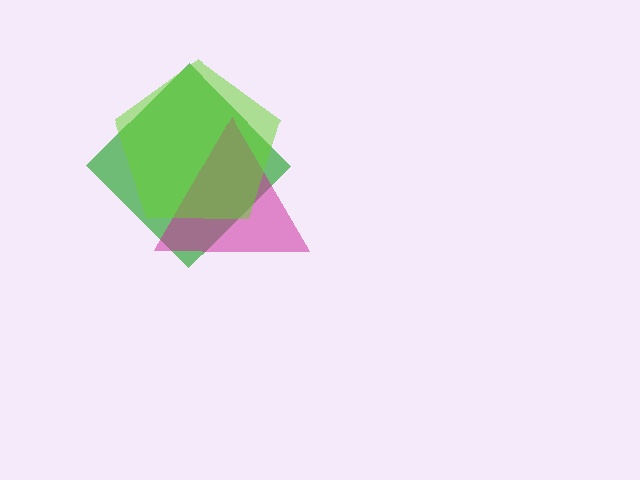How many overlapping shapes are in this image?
There are 3 overlapping shapes in the image.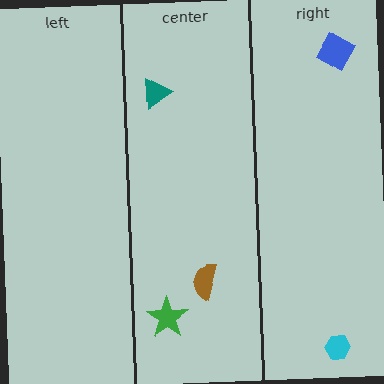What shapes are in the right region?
The blue diamond, the cyan hexagon.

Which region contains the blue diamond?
The right region.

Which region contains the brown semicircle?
The center region.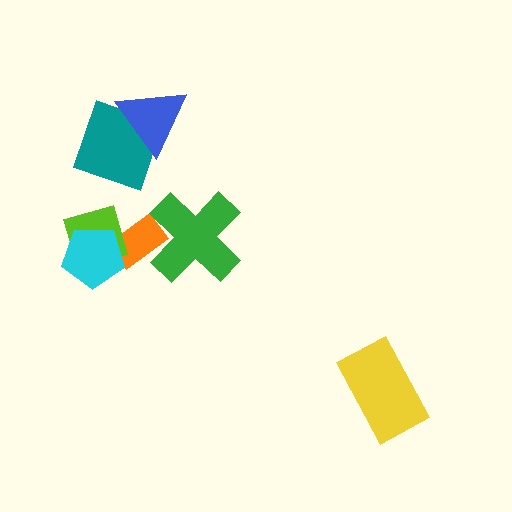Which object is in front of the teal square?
The blue triangle is in front of the teal square.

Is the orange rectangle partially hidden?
Yes, it is partially covered by another shape.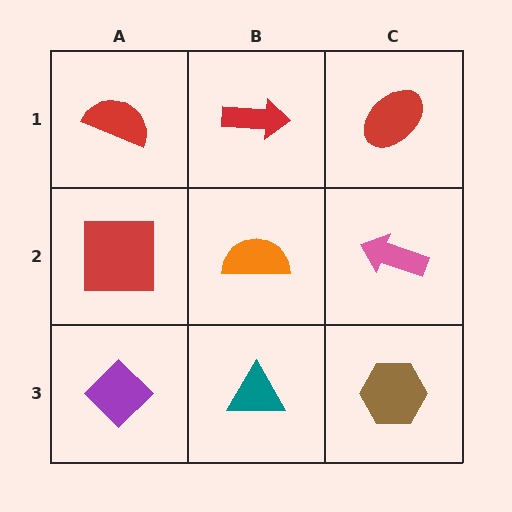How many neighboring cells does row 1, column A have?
2.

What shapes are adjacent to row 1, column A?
A red square (row 2, column A), a red arrow (row 1, column B).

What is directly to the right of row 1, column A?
A red arrow.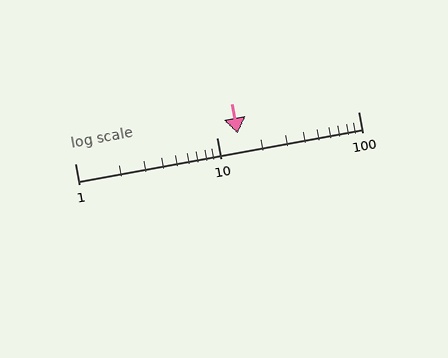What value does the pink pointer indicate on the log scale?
The pointer indicates approximately 14.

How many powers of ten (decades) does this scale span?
The scale spans 2 decades, from 1 to 100.